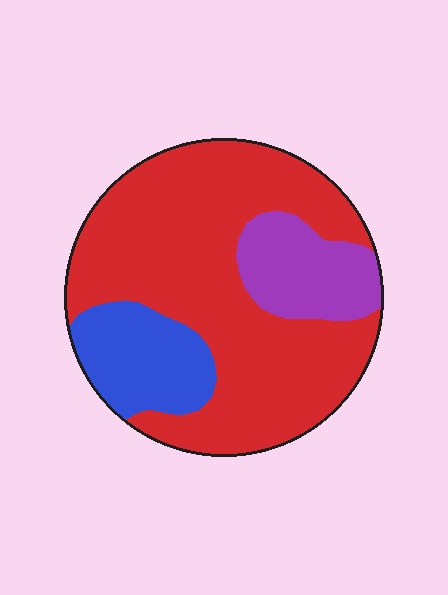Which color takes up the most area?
Red, at roughly 70%.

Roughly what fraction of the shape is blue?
Blue takes up about one sixth (1/6) of the shape.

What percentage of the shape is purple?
Purple covers around 15% of the shape.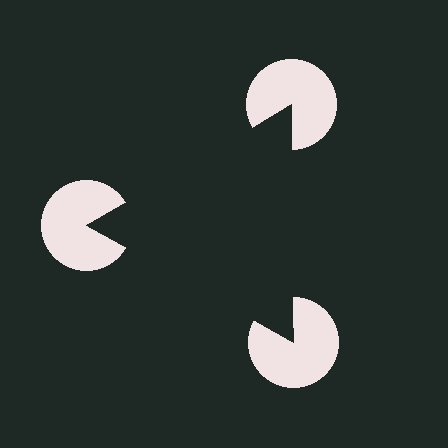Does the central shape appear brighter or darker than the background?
It typically appears slightly darker than the background, even though no actual brightness change is drawn.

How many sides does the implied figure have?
3 sides.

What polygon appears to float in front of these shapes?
An illusory triangle — its edges are inferred from the aligned wedge cuts in the pac-man discs, not physically drawn.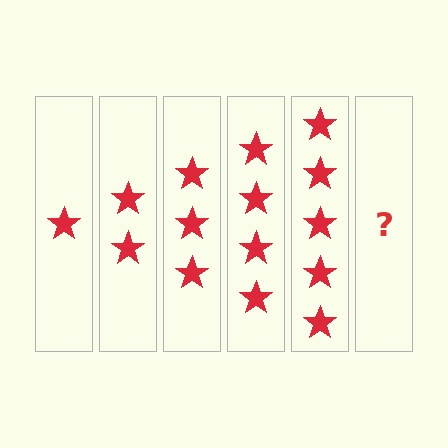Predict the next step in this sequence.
The next step is 6 stars.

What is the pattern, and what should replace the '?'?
The pattern is that each step adds one more star. The '?' should be 6 stars.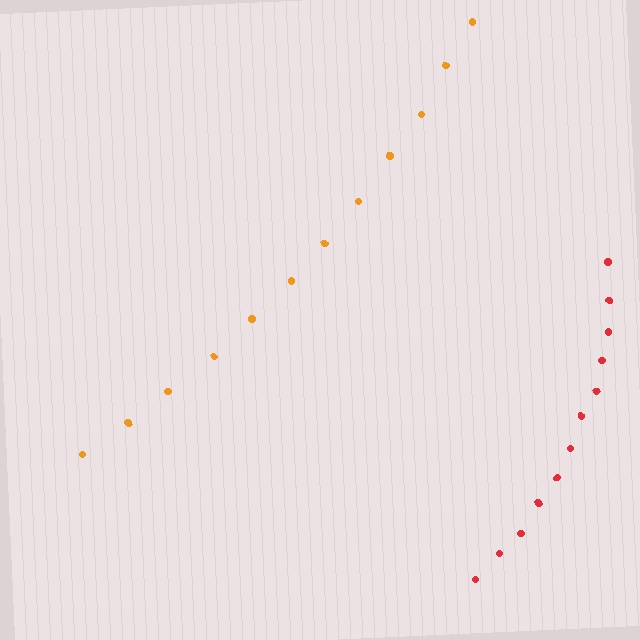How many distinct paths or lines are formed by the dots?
There are 2 distinct paths.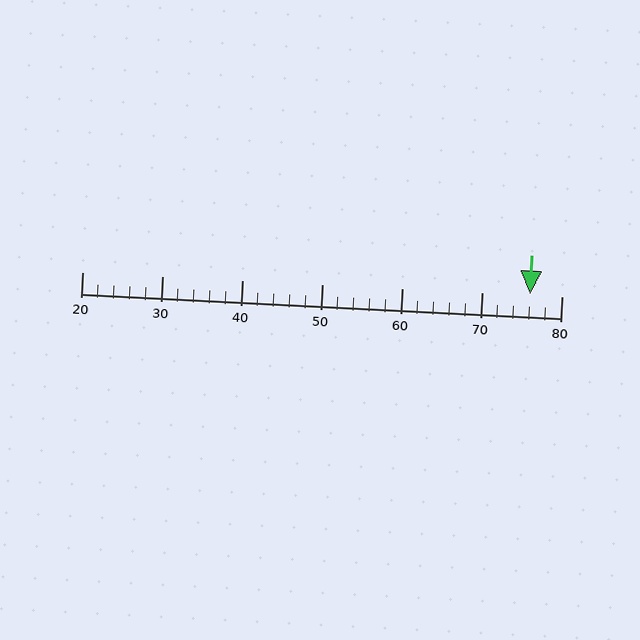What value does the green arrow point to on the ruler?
The green arrow points to approximately 76.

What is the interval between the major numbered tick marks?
The major tick marks are spaced 10 units apart.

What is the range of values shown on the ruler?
The ruler shows values from 20 to 80.